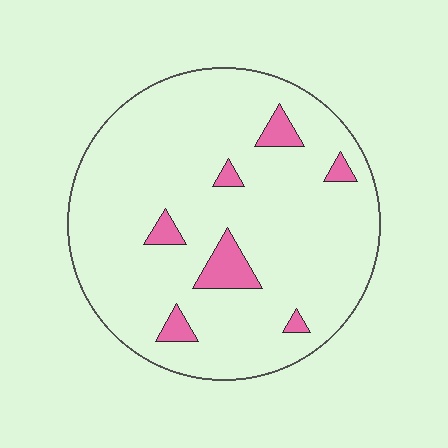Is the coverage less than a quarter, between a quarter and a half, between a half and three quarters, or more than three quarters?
Less than a quarter.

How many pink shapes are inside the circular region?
7.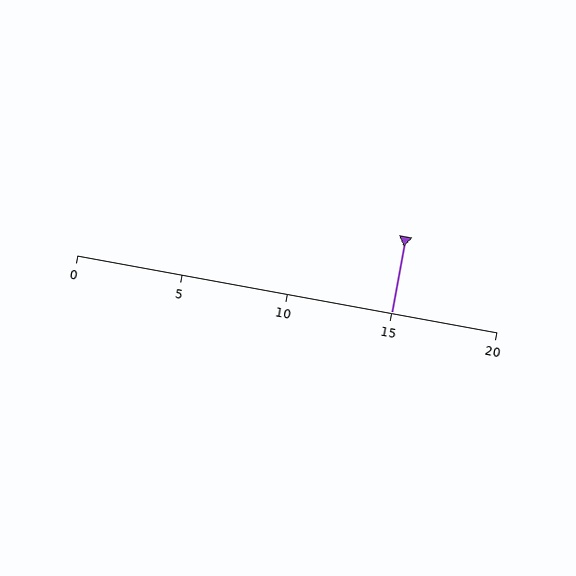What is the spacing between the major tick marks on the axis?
The major ticks are spaced 5 apart.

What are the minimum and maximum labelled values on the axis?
The axis runs from 0 to 20.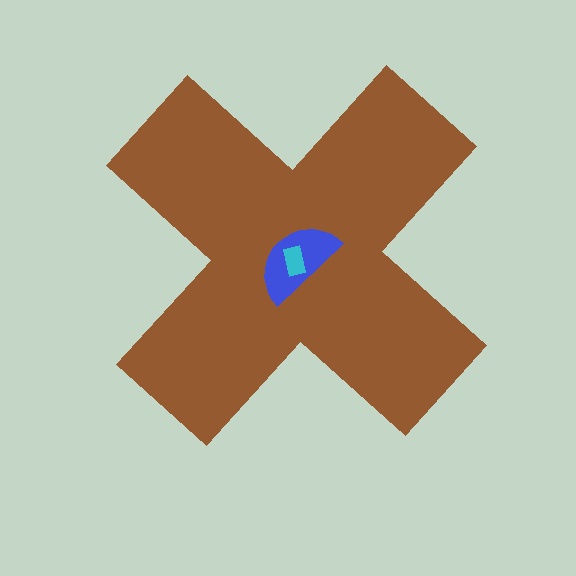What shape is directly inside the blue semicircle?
The cyan rectangle.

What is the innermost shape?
The cyan rectangle.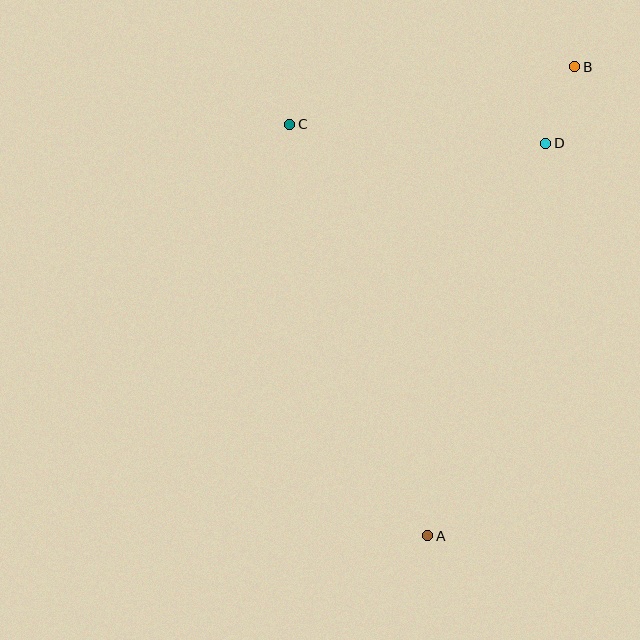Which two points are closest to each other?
Points B and D are closest to each other.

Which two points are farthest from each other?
Points A and B are farthest from each other.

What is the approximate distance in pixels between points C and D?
The distance between C and D is approximately 257 pixels.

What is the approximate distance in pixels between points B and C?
The distance between B and C is approximately 291 pixels.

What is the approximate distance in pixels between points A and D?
The distance between A and D is approximately 410 pixels.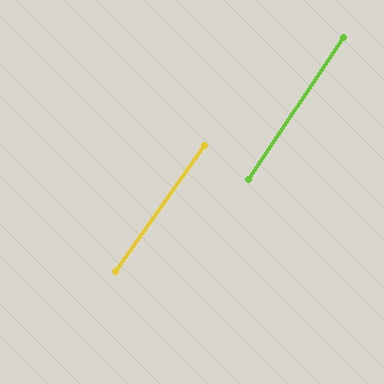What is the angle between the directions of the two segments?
Approximately 1 degree.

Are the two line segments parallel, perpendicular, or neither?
Parallel — their directions differ by only 1.4°.